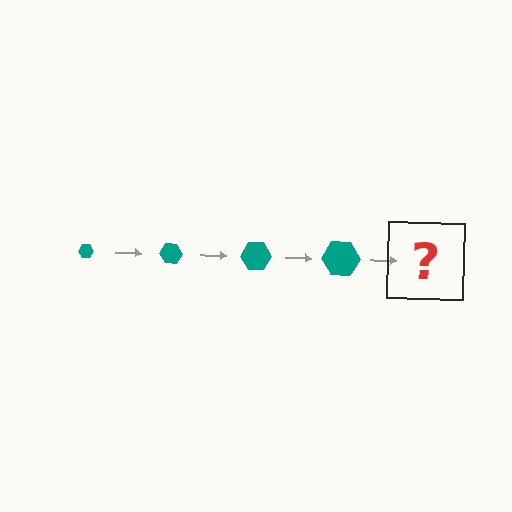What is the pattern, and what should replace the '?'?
The pattern is that the hexagon gets progressively larger each step. The '?' should be a teal hexagon, larger than the previous one.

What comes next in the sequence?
The next element should be a teal hexagon, larger than the previous one.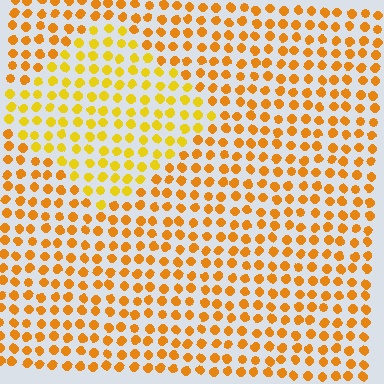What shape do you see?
I see a diamond.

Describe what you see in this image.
The image is filled with small orange elements in a uniform arrangement. A diamond-shaped region is visible where the elements are tinted to a slightly different hue, forming a subtle color boundary.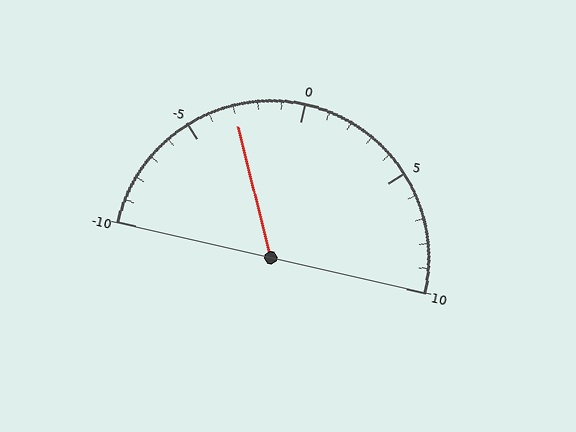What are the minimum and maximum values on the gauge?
The gauge ranges from -10 to 10.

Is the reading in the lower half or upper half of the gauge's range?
The reading is in the lower half of the range (-10 to 10).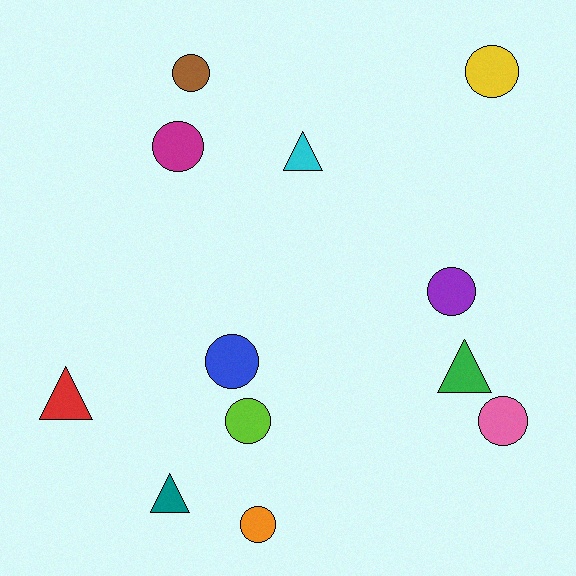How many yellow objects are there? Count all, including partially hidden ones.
There is 1 yellow object.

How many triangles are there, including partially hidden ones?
There are 4 triangles.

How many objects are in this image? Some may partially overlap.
There are 12 objects.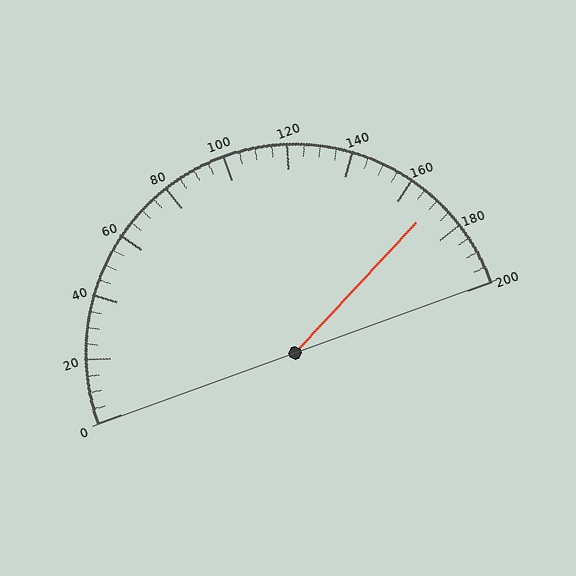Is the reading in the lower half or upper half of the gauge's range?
The reading is in the upper half of the range (0 to 200).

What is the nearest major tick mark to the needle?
The nearest major tick mark is 160.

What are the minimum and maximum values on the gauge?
The gauge ranges from 0 to 200.